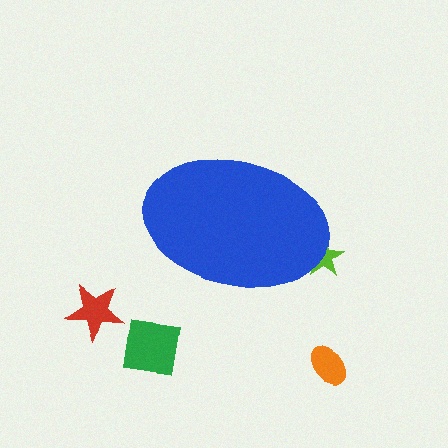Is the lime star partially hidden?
Yes, the lime star is partially hidden behind the blue ellipse.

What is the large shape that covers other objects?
A blue ellipse.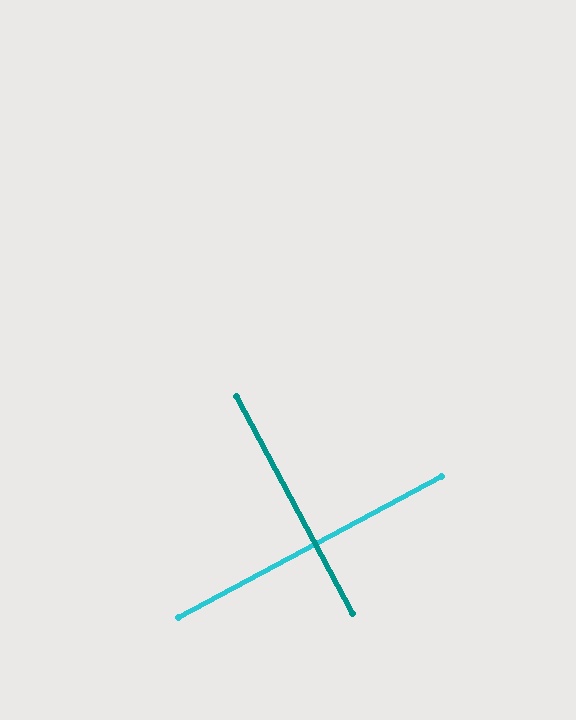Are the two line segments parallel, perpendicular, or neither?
Perpendicular — they meet at approximately 90°.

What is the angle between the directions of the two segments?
Approximately 90 degrees.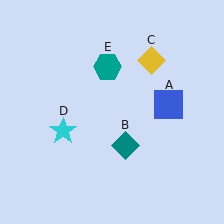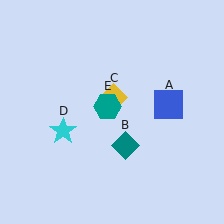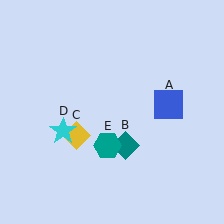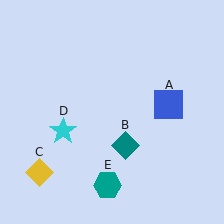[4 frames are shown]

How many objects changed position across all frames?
2 objects changed position: yellow diamond (object C), teal hexagon (object E).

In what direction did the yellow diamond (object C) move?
The yellow diamond (object C) moved down and to the left.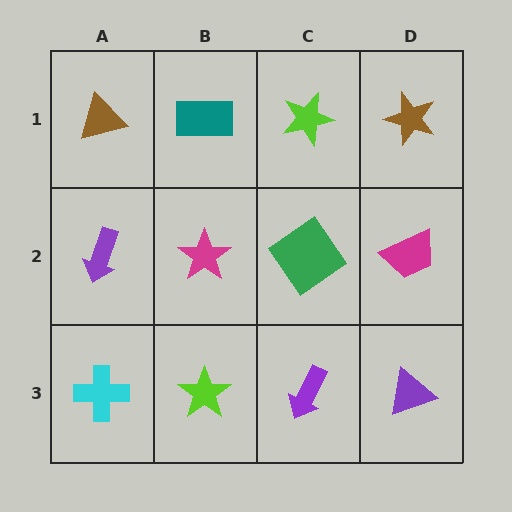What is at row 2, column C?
A green diamond.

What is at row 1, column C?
A lime star.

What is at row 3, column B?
A lime star.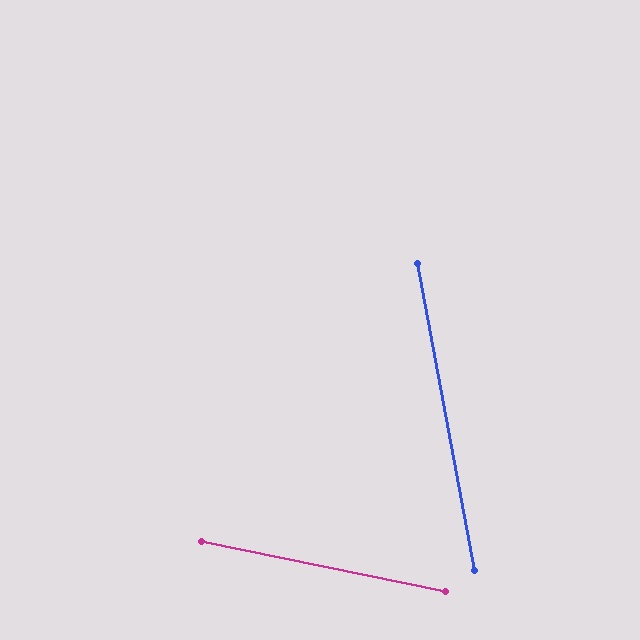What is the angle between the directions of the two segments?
Approximately 68 degrees.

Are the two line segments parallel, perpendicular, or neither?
Neither parallel nor perpendicular — they differ by about 68°.